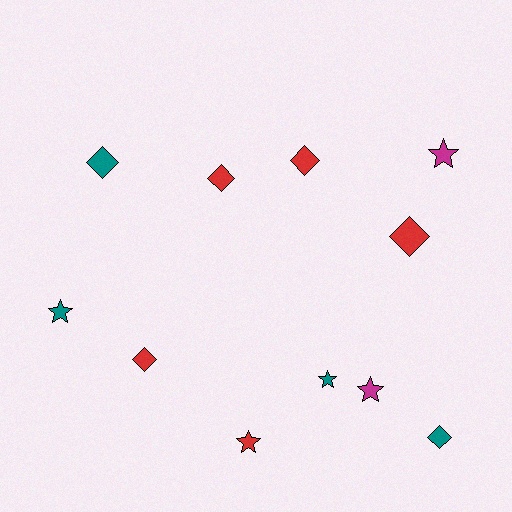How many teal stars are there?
There are 2 teal stars.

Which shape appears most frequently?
Diamond, with 6 objects.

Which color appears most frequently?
Red, with 5 objects.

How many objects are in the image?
There are 11 objects.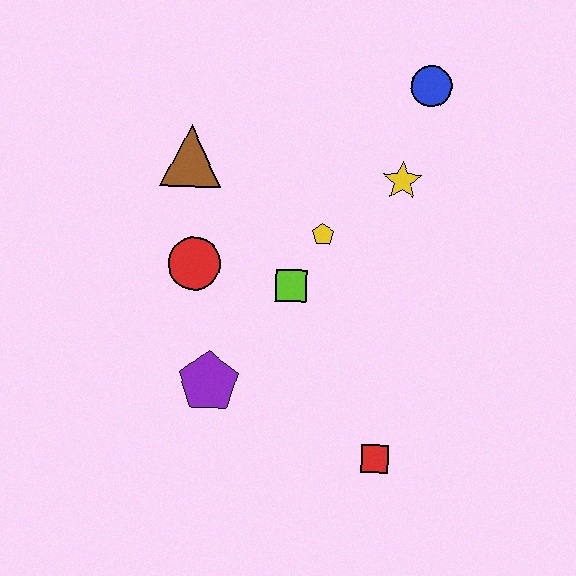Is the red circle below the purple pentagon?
No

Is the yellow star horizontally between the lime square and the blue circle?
Yes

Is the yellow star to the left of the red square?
No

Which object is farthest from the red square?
The blue circle is farthest from the red square.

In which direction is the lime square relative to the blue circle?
The lime square is below the blue circle.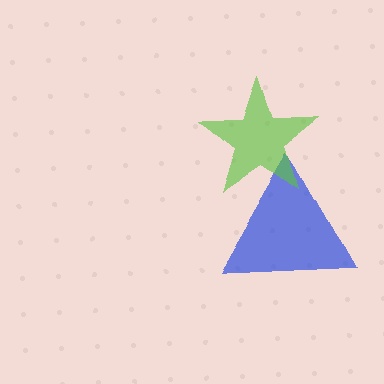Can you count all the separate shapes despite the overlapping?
Yes, there are 2 separate shapes.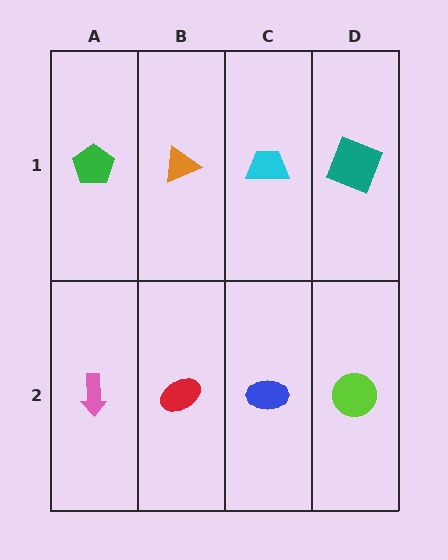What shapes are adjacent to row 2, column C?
A cyan trapezoid (row 1, column C), a red ellipse (row 2, column B), a lime circle (row 2, column D).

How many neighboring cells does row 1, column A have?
2.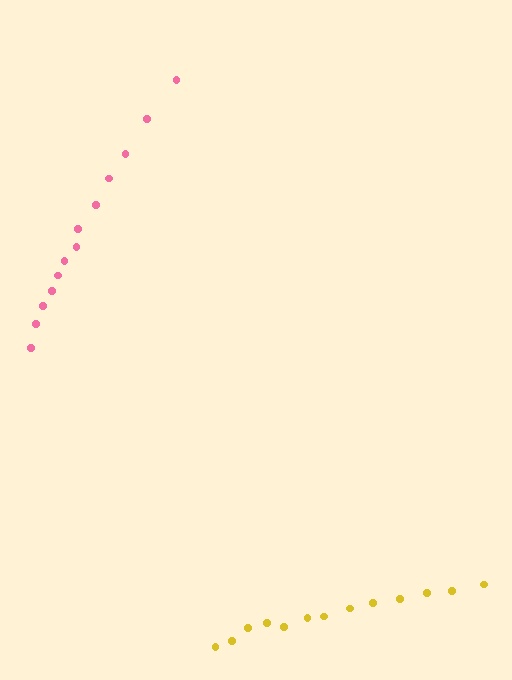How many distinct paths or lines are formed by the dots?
There are 2 distinct paths.